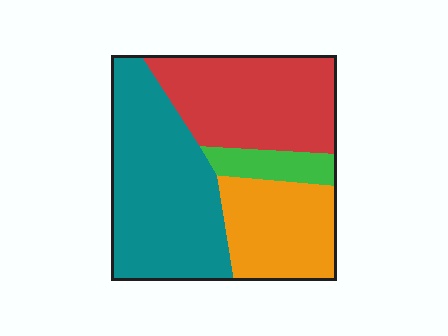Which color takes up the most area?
Teal, at roughly 40%.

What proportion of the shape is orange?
Orange takes up between a sixth and a third of the shape.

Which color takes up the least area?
Green, at roughly 10%.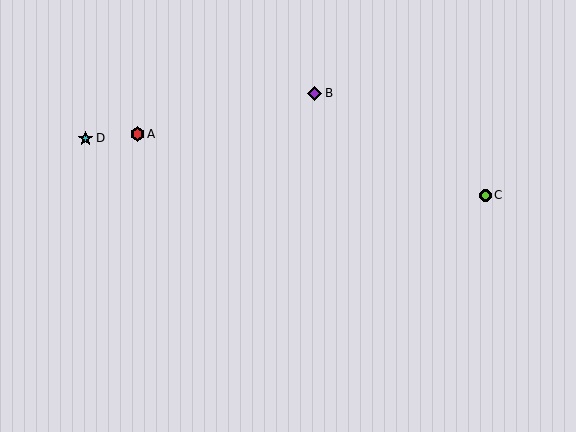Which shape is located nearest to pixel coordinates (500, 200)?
The lime circle (labeled C) at (485, 195) is nearest to that location.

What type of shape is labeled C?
Shape C is a lime circle.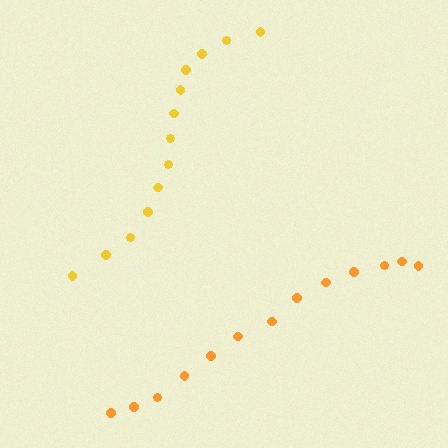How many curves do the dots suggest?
There are 2 distinct paths.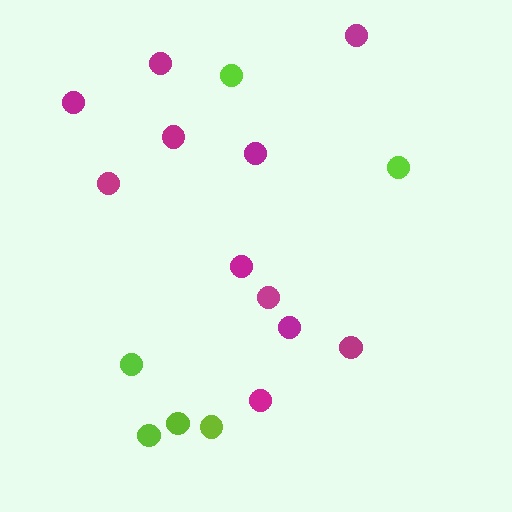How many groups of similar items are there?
There are 2 groups: one group of magenta circles (11) and one group of lime circles (6).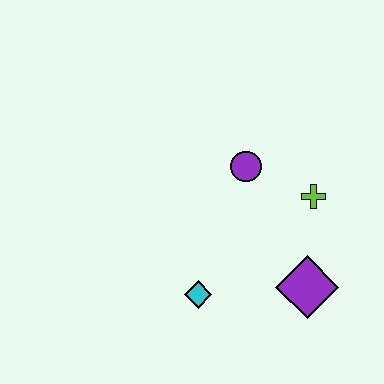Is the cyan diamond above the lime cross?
No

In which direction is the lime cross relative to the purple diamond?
The lime cross is above the purple diamond.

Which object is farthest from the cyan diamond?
The lime cross is farthest from the cyan diamond.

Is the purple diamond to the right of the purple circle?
Yes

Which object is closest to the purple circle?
The lime cross is closest to the purple circle.